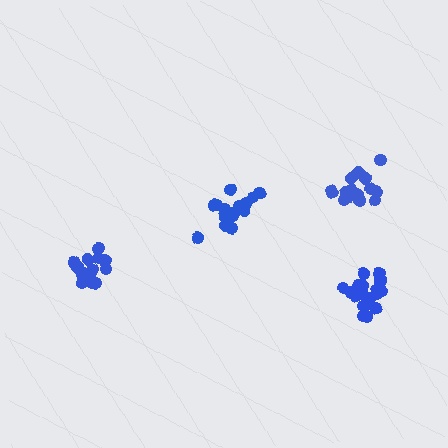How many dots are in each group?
Group 1: 17 dots, Group 2: 21 dots, Group 3: 17 dots, Group 4: 16 dots (71 total).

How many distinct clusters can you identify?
There are 4 distinct clusters.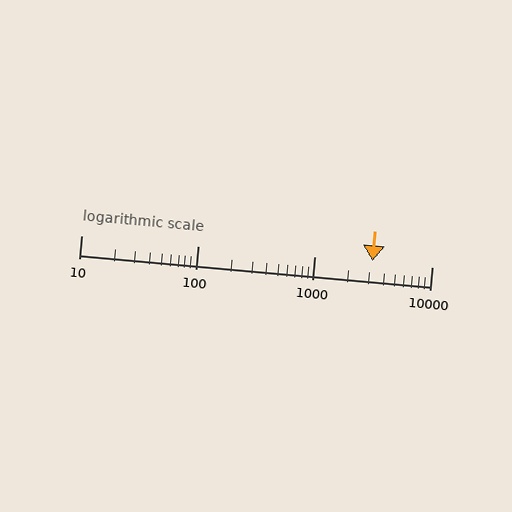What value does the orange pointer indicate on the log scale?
The pointer indicates approximately 3100.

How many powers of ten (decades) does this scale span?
The scale spans 3 decades, from 10 to 10000.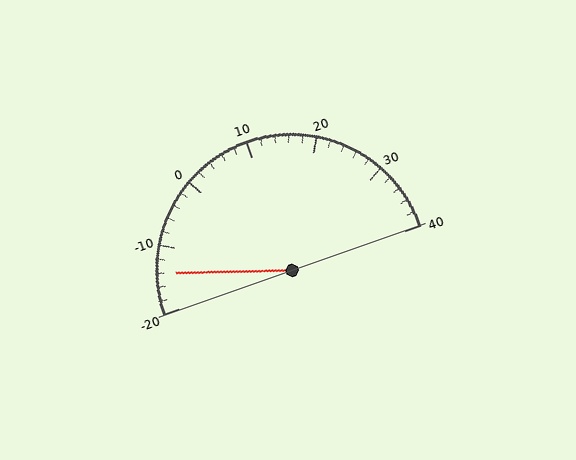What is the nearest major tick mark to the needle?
The nearest major tick mark is -10.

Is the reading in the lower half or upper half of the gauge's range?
The reading is in the lower half of the range (-20 to 40).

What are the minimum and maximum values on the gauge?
The gauge ranges from -20 to 40.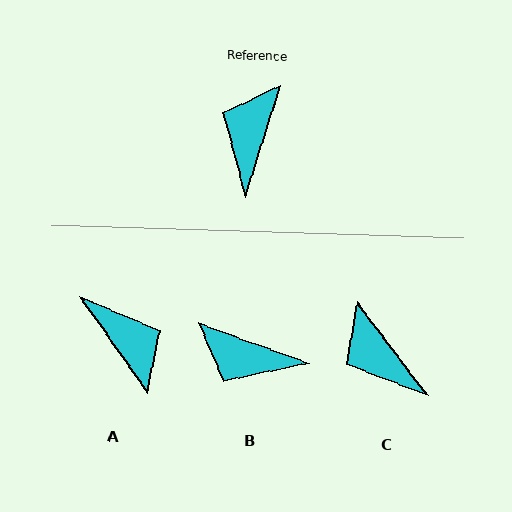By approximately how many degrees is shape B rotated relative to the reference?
Approximately 88 degrees counter-clockwise.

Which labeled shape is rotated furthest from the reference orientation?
A, about 127 degrees away.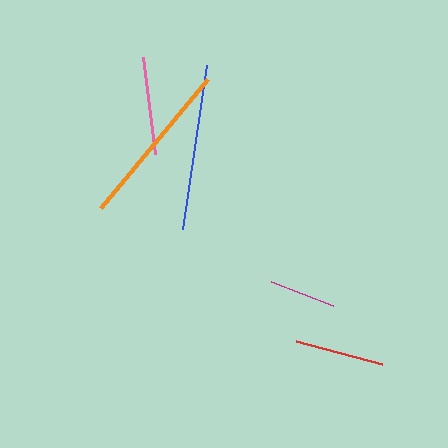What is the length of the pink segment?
The pink segment is approximately 97 pixels long.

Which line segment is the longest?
The orange line is the longest at approximately 168 pixels.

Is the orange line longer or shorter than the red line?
The orange line is longer than the red line.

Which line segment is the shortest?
The magenta line is the shortest at approximately 66 pixels.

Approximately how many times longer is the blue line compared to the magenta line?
The blue line is approximately 2.5 times the length of the magenta line.